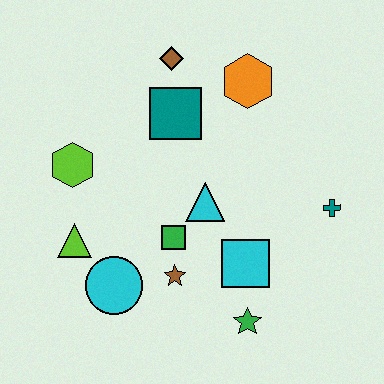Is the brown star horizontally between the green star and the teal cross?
No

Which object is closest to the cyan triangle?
The green square is closest to the cyan triangle.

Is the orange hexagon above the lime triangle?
Yes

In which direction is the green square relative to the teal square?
The green square is below the teal square.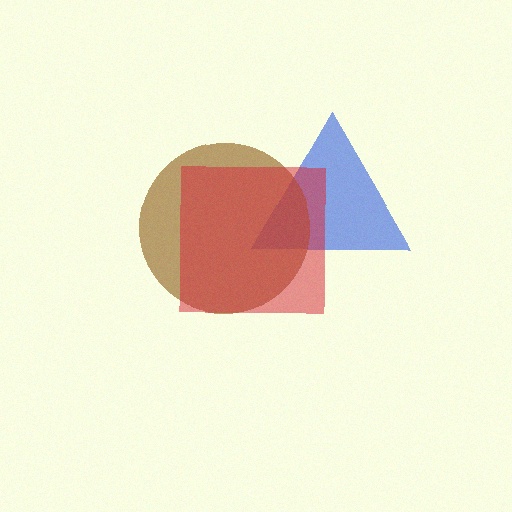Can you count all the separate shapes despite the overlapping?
Yes, there are 3 separate shapes.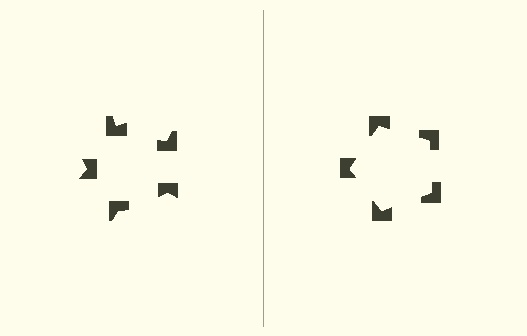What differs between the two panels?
The notched squares are positioned identically on both sides; only the wedge orientations differ. On the right they align to a pentagon; on the left they are misaligned.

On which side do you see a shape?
An illusory pentagon appears on the right side. On the left side the wedge cuts are rotated, so no coherent shape forms.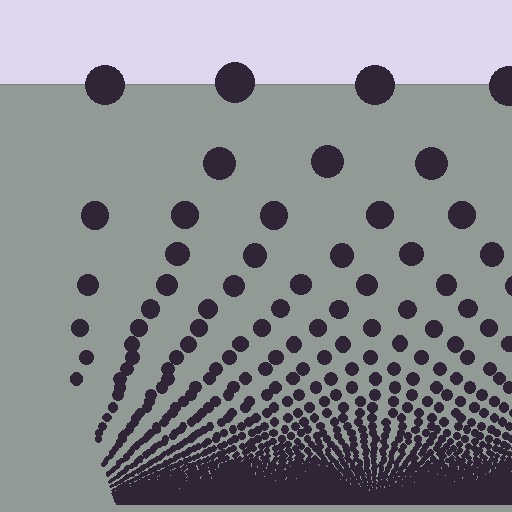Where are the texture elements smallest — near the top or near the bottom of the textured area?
Near the bottom.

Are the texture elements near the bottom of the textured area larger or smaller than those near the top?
Smaller. The gradient is inverted — elements near the bottom are smaller and denser.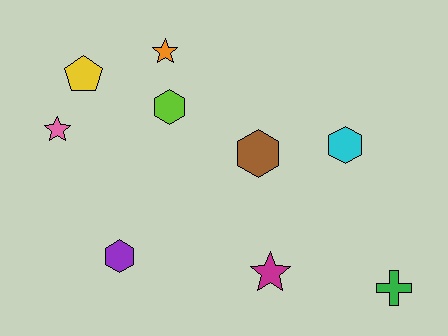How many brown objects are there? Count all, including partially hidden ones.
There is 1 brown object.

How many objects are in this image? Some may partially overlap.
There are 9 objects.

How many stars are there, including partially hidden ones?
There are 3 stars.